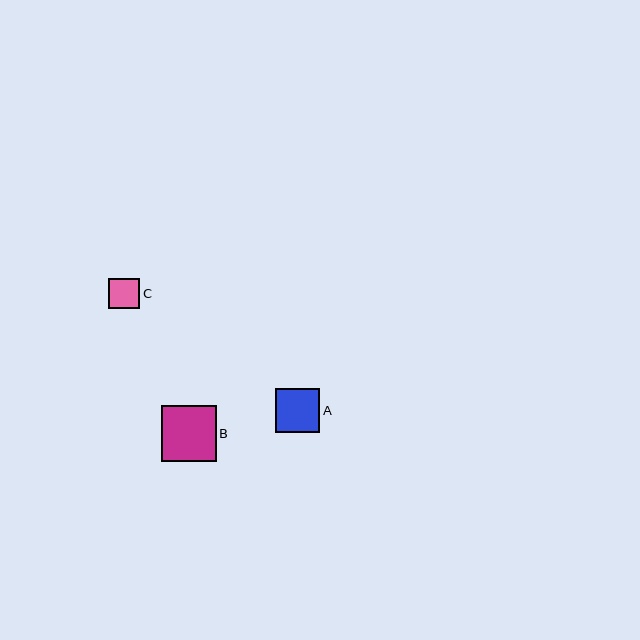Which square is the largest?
Square B is the largest with a size of approximately 55 pixels.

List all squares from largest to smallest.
From largest to smallest: B, A, C.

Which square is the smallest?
Square C is the smallest with a size of approximately 31 pixels.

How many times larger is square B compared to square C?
Square B is approximately 1.8 times the size of square C.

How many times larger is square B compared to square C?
Square B is approximately 1.8 times the size of square C.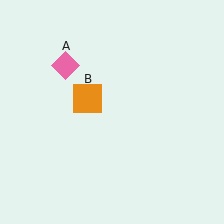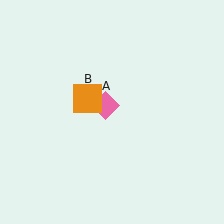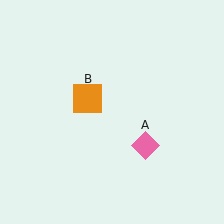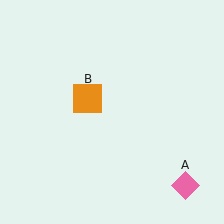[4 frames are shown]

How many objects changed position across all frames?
1 object changed position: pink diamond (object A).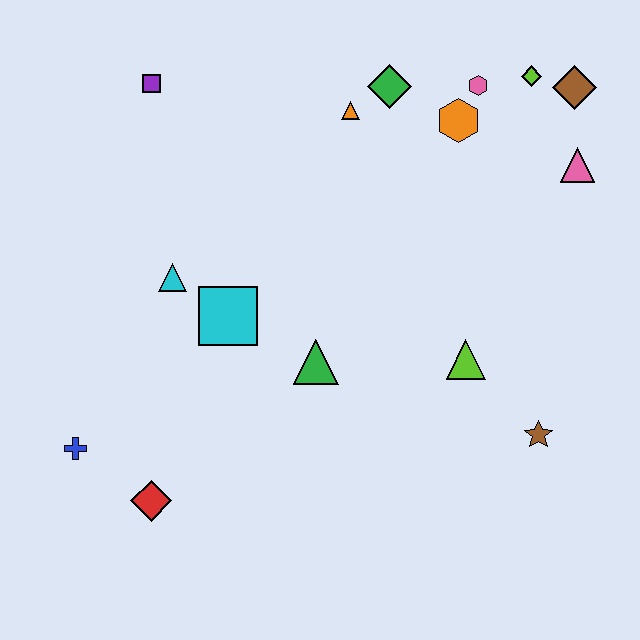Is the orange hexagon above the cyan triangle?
Yes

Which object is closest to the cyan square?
The cyan triangle is closest to the cyan square.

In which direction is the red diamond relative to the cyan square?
The red diamond is below the cyan square.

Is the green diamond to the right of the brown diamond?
No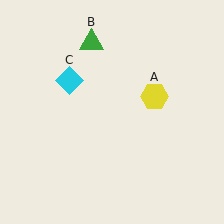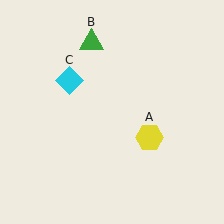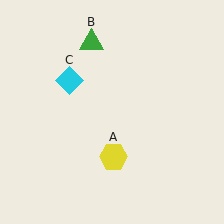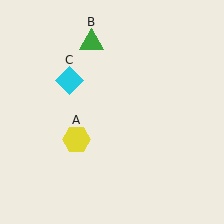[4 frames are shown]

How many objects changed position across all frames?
1 object changed position: yellow hexagon (object A).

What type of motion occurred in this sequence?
The yellow hexagon (object A) rotated clockwise around the center of the scene.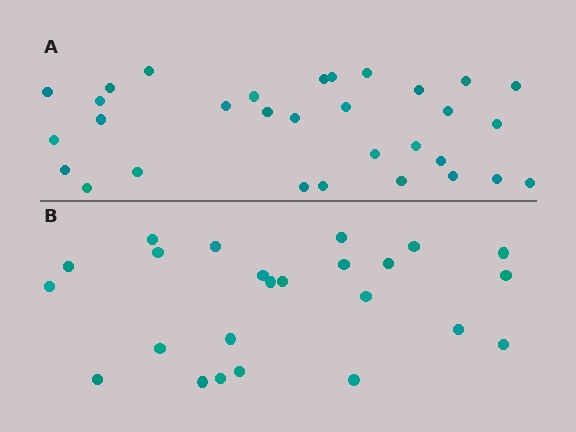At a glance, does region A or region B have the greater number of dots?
Region A (the top region) has more dots.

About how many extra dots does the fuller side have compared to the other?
Region A has roughly 8 or so more dots than region B.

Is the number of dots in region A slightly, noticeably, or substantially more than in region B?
Region A has noticeably more, but not dramatically so. The ratio is roughly 1.3 to 1.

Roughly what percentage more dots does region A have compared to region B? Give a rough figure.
About 30% more.